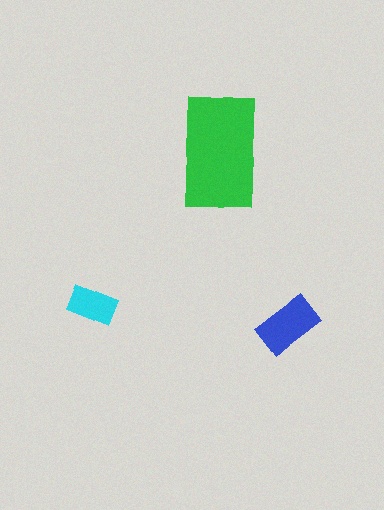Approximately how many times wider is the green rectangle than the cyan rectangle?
About 2.5 times wider.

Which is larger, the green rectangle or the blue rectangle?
The green one.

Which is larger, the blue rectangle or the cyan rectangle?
The blue one.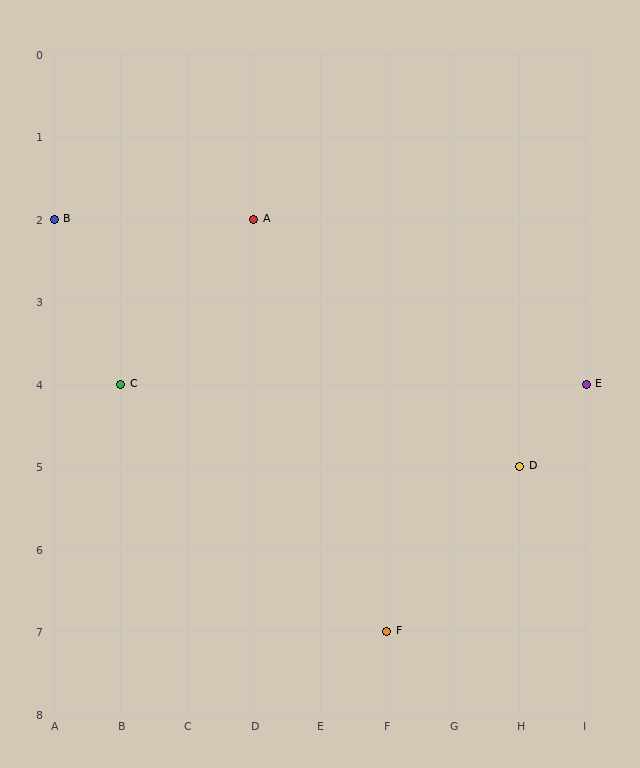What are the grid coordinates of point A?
Point A is at grid coordinates (D, 2).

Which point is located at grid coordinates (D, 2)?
Point A is at (D, 2).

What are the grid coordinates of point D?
Point D is at grid coordinates (H, 5).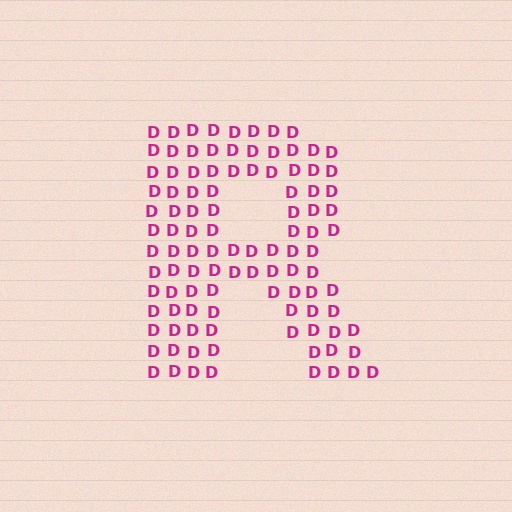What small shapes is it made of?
It is made of small letter D's.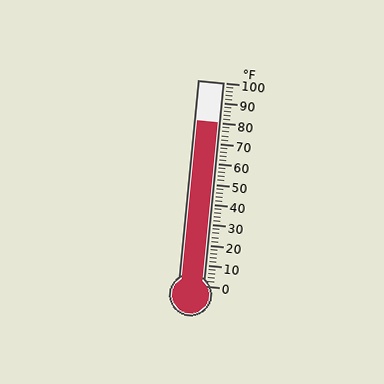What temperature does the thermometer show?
The thermometer shows approximately 80°F.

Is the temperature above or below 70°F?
The temperature is above 70°F.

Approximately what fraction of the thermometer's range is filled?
The thermometer is filled to approximately 80% of its range.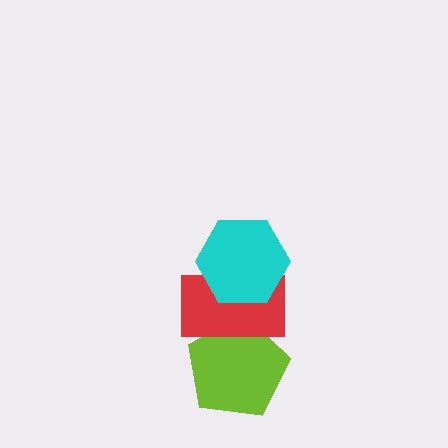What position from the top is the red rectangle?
The red rectangle is 2nd from the top.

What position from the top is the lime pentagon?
The lime pentagon is 3rd from the top.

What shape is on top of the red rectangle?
The cyan hexagon is on top of the red rectangle.